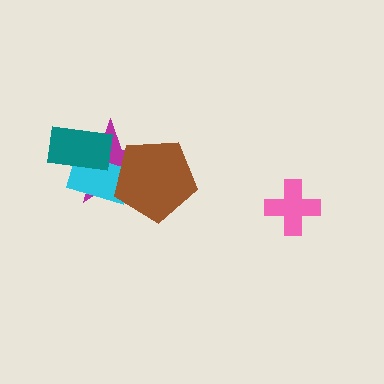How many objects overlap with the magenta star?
3 objects overlap with the magenta star.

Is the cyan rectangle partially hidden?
Yes, it is partially covered by another shape.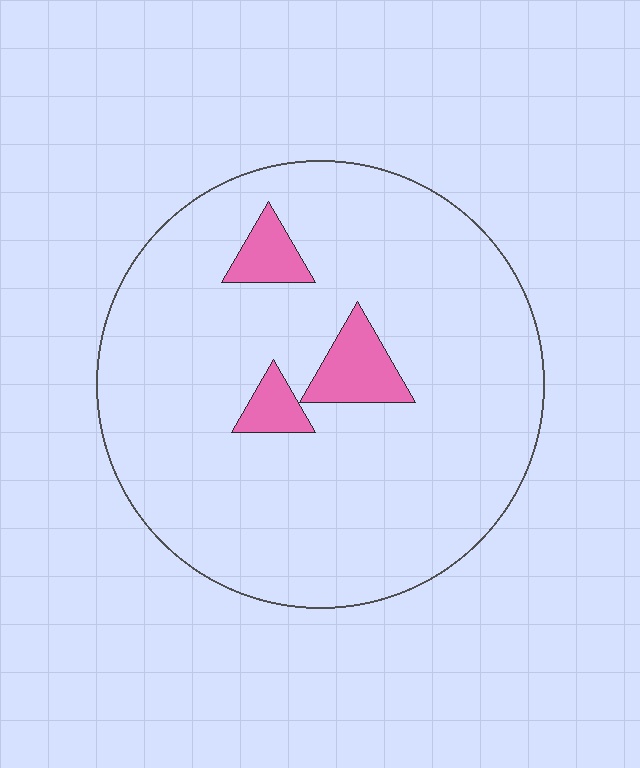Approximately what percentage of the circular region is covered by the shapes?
Approximately 10%.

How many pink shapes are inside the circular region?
3.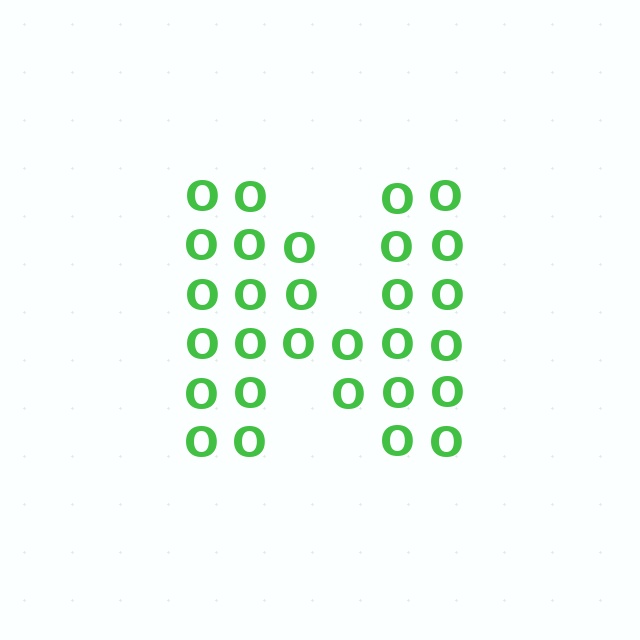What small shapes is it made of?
It is made of small letter O's.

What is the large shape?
The large shape is the letter N.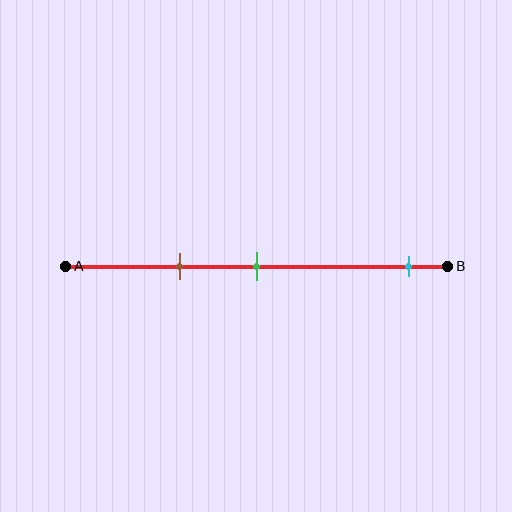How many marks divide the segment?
There are 3 marks dividing the segment.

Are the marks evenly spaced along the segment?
No, the marks are not evenly spaced.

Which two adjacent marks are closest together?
The brown and green marks are the closest adjacent pair.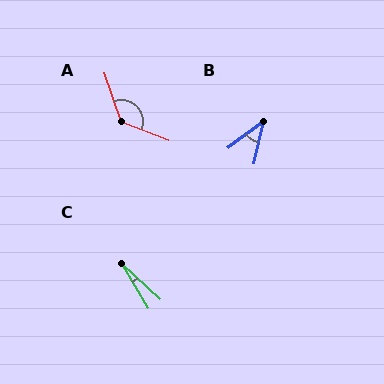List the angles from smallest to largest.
C (17°), B (41°), A (129°).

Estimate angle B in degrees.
Approximately 41 degrees.